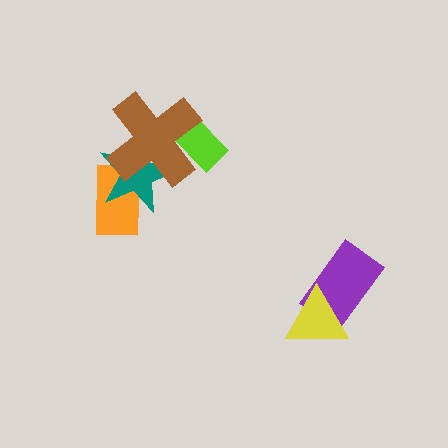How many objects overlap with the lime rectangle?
1 object overlaps with the lime rectangle.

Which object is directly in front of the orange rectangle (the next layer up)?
The teal star is directly in front of the orange rectangle.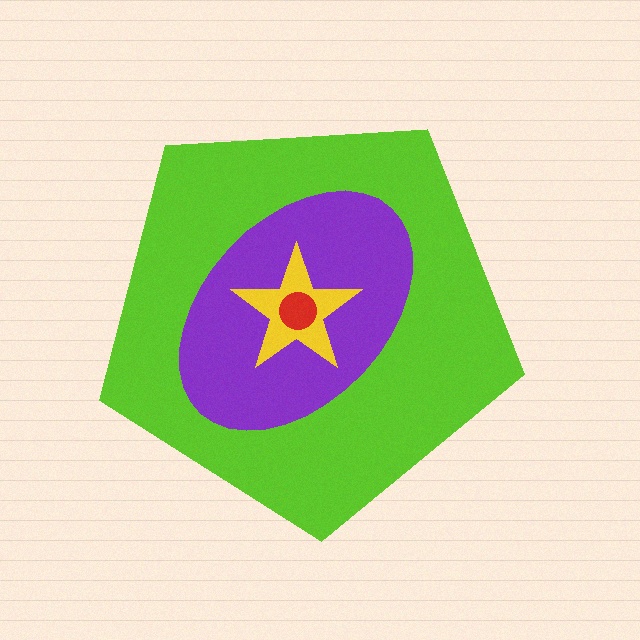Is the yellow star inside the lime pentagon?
Yes.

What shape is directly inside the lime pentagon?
The purple ellipse.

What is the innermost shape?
The red circle.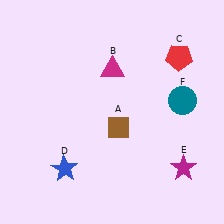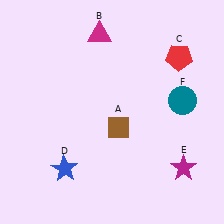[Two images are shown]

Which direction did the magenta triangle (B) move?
The magenta triangle (B) moved up.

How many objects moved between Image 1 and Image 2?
1 object moved between the two images.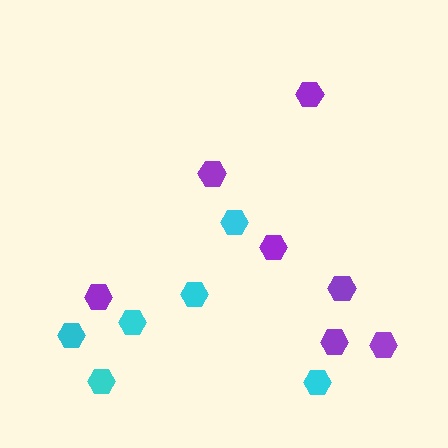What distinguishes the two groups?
There are 2 groups: one group of cyan hexagons (6) and one group of purple hexagons (7).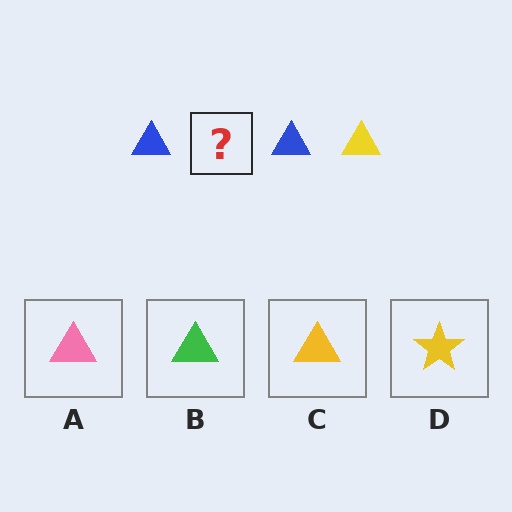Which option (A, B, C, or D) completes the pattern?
C.